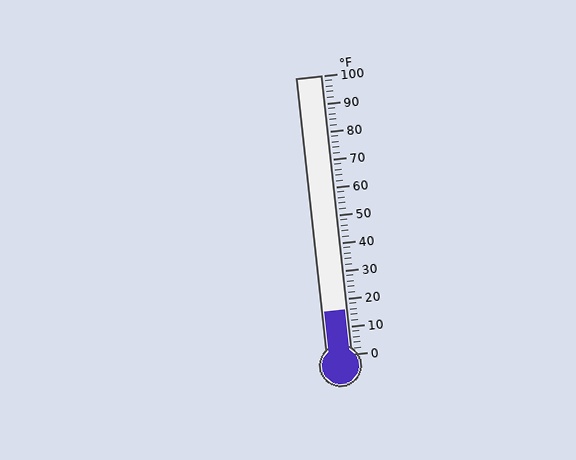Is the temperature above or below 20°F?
The temperature is below 20°F.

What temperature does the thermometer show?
The thermometer shows approximately 16°F.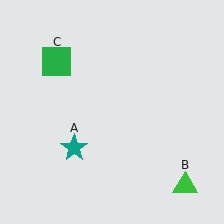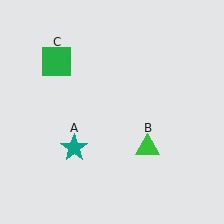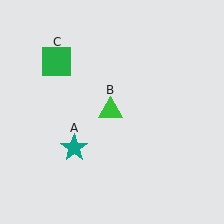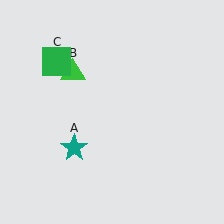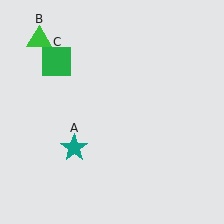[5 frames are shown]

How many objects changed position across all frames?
1 object changed position: green triangle (object B).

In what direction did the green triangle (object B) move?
The green triangle (object B) moved up and to the left.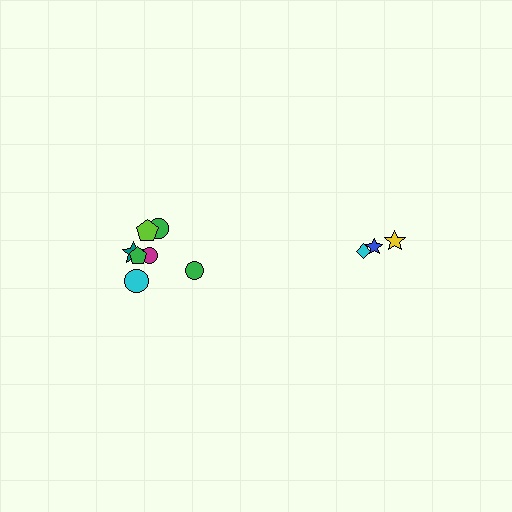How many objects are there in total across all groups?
There are 10 objects.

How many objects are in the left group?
There are 7 objects.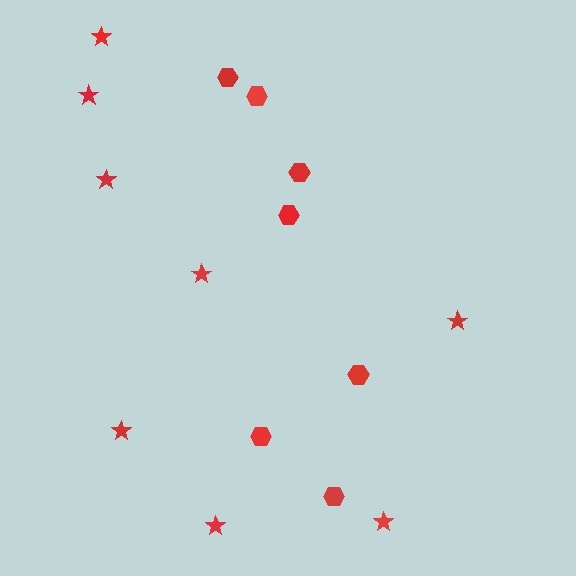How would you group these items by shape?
There are 2 groups: one group of hexagons (7) and one group of stars (8).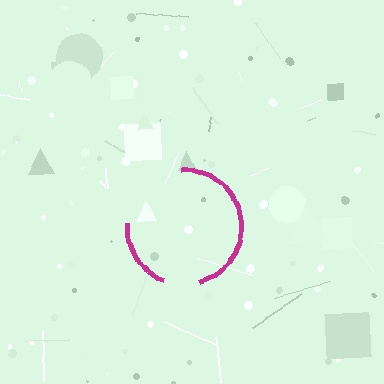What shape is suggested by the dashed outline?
The dashed outline suggests a circle.